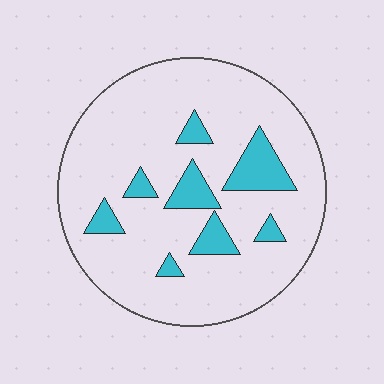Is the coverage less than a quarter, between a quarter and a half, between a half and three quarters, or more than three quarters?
Less than a quarter.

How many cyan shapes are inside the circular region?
8.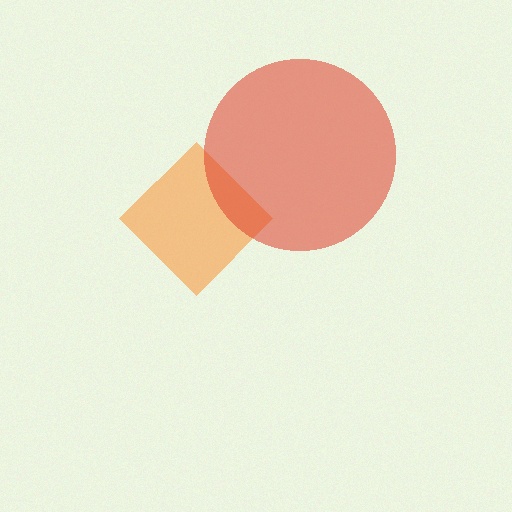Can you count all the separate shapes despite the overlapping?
Yes, there are 2 separate shapes.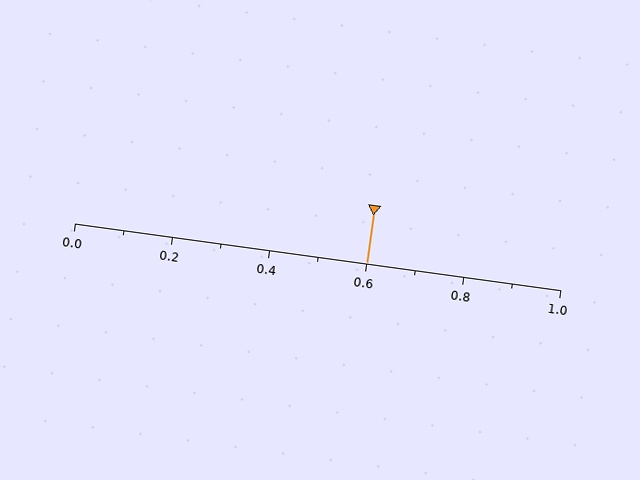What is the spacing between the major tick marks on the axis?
The major ticks are spaced 0.2 apart.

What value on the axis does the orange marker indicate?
The marker indicates approximately 0.6.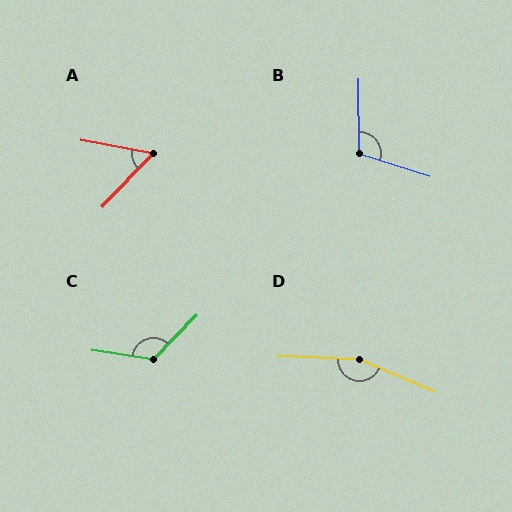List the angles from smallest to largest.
A (56°), B (108°), C (126°), D (159°).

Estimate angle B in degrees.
Approximately 108 degrees.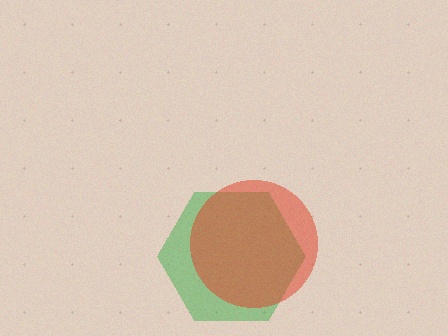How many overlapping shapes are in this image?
There are 2 overlapping shapes in the image.